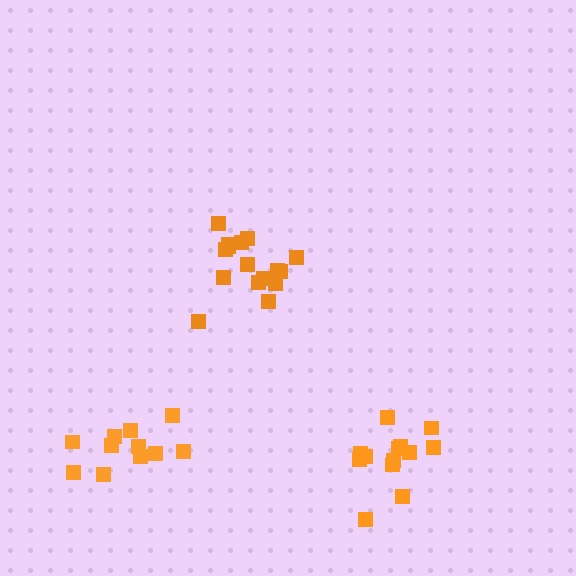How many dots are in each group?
Group 1: 13 dots, Group 2: 16 dots, Group 3: 11 dots (40 total).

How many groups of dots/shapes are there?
There are 3 groups.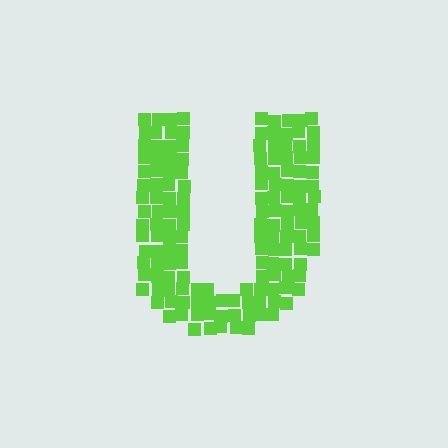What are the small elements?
The small elements are squares.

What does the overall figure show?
The overall figure shows the letter U.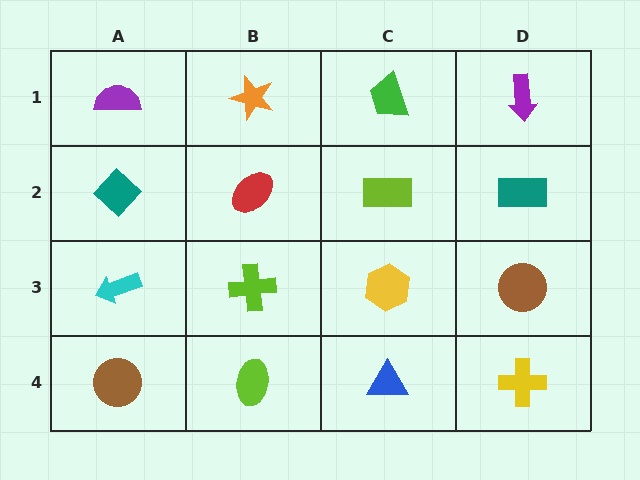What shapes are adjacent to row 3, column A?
A teal diamond (row 2, column A), a brown circle (row 4, column A), a lime cross (row 3, column B).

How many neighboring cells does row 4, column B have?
3.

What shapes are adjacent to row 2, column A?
A purple semicircle (row 1, column A), a cyan arrow (row 3, column A), a red ellipse (row 2, column B).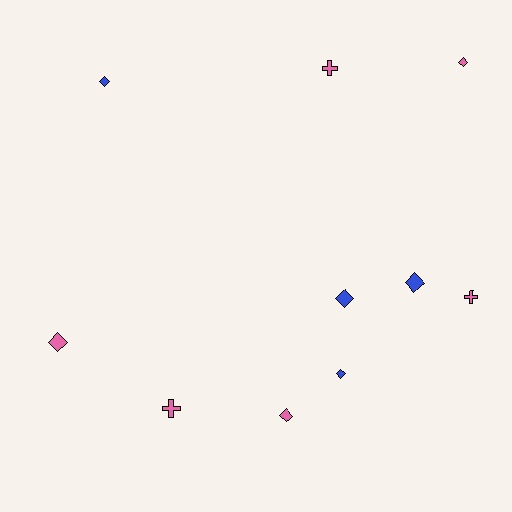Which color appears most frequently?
Pink, with 6 objects.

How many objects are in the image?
There are 10 objects.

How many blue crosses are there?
There are no blue crosses.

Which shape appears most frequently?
Diamond, with 7 objects.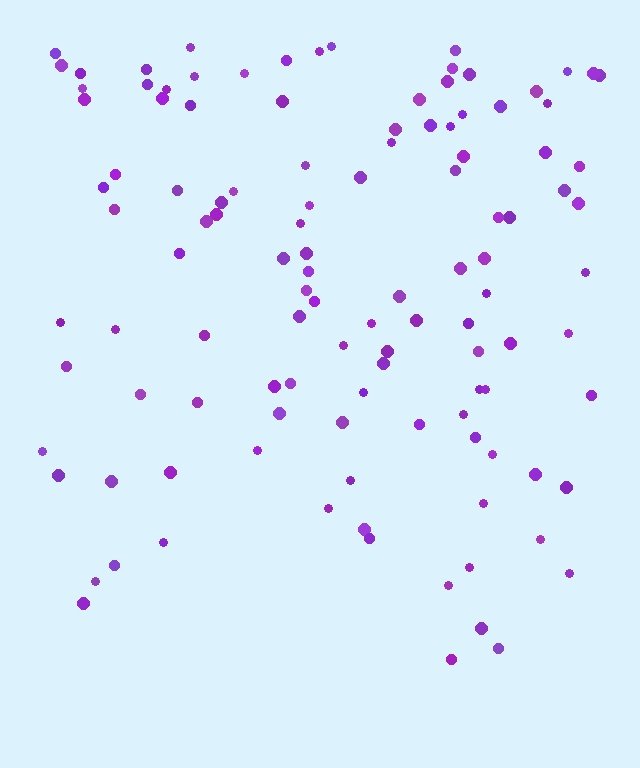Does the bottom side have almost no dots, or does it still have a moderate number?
Still a moderate number, just noticeably fewer than the top.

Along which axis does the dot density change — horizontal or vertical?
Vertical.